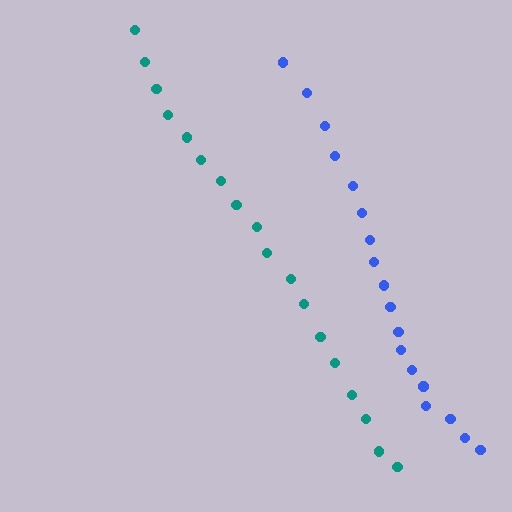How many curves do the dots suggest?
There are 2 distinct paths.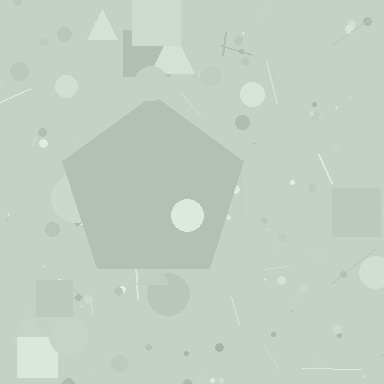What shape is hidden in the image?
A pentagon is hidden in the image.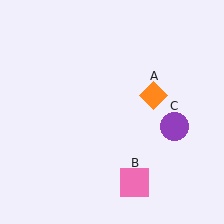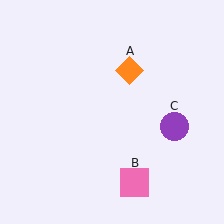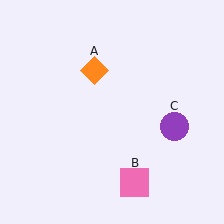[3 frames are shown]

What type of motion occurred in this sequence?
The orange diamond (object A) rotated counterclockwise around the center of the scene.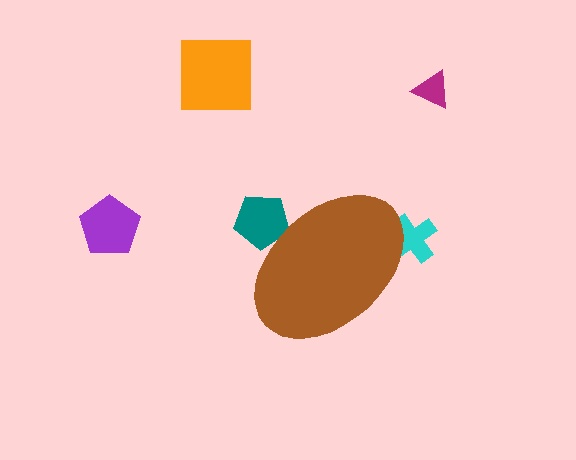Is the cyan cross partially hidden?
Yes, the cyan cross is partially hidden behind the brown ellipse.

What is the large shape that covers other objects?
A brown ellipse.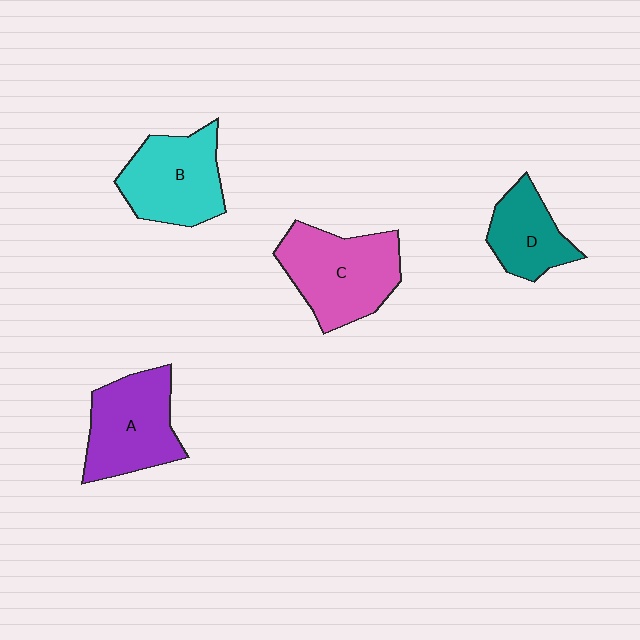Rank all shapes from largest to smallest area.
From largest to smallest: C (pink), A (purple), B (cyan), D (teal).